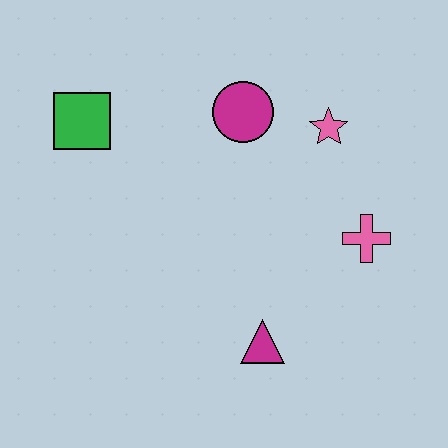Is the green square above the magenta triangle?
Yes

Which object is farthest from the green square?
The pink cross is farthest from the green square.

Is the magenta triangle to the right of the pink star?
No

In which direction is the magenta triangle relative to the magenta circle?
The magenta triangle is below the magenta circle.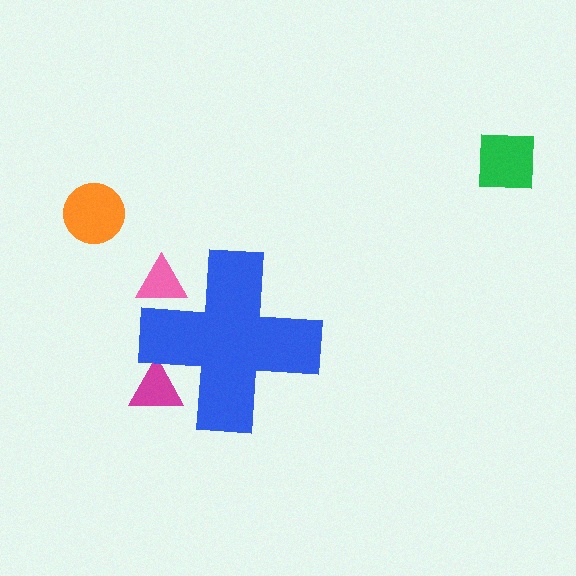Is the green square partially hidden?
No, the green square is fully visible.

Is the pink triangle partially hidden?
Yes, the pink triangle is partially hidden behind the blue cross.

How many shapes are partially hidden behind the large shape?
2 shapes are partially hidden.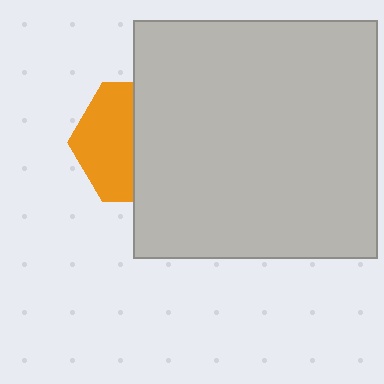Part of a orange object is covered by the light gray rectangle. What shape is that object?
It is a hexagon.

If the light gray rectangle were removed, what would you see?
You would see the complete orange hexagon.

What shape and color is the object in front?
The object in front is a light gray rectangle.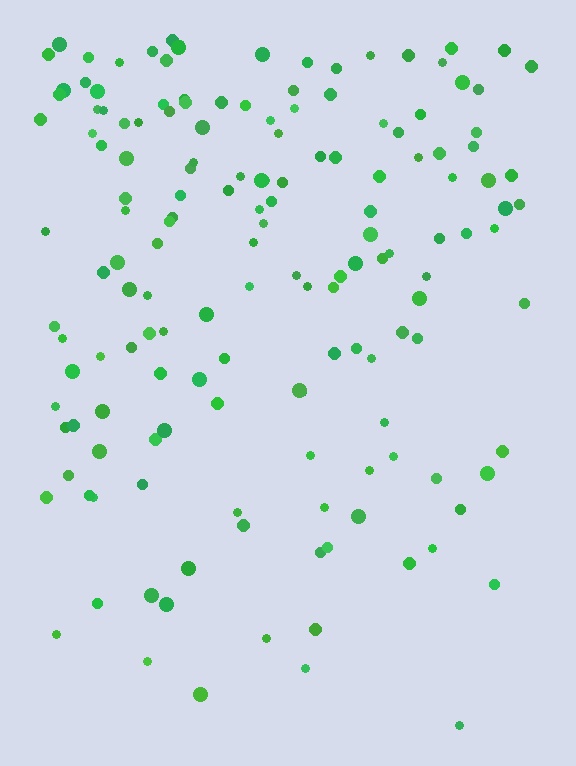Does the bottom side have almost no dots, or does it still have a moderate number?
Still a moderate number, just noticeably fewer than the top.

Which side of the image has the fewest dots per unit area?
The bottom.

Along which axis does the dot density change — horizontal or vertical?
Vertical.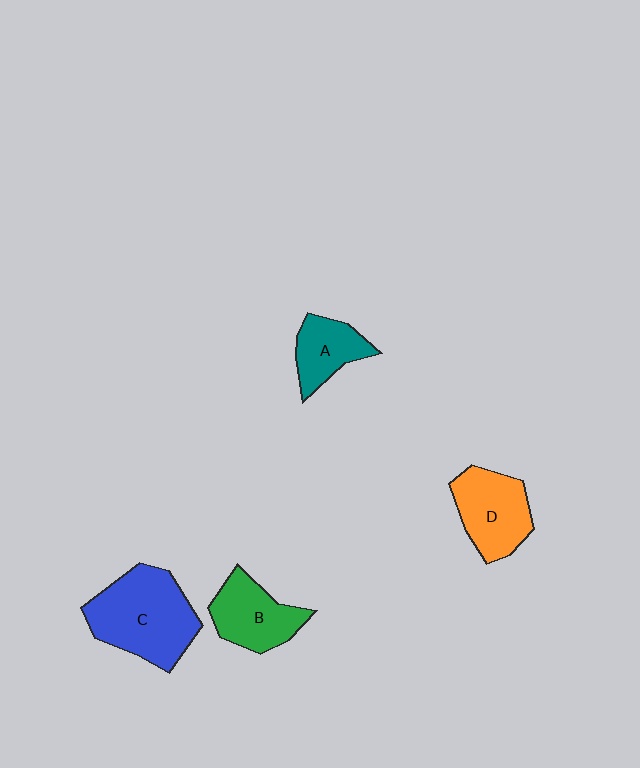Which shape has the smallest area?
Shape A (teal).